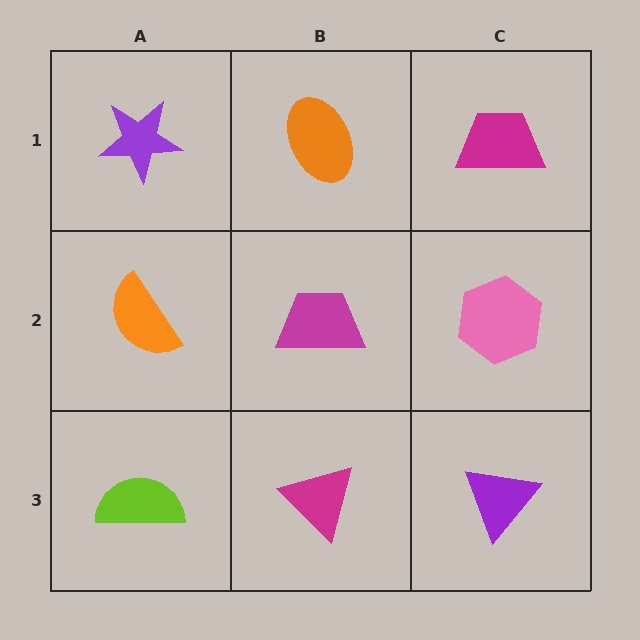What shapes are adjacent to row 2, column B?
An orange ellipse (row 1, column B), a magenta triangle (row 3, column B), an orange semicircle (row 2, column A), a pink hexagon (row 2, column C).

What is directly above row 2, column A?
A purple star.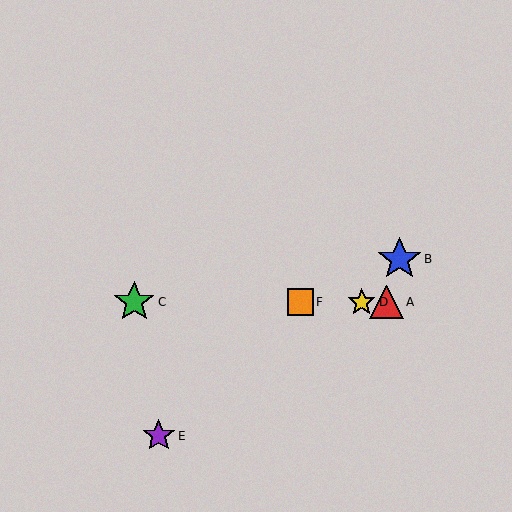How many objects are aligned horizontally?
4 objects (A, C, D, F) are aligned horizontally.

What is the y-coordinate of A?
Object A is at y≈302.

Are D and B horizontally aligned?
No, D is at y≈302 and B is at y≈259.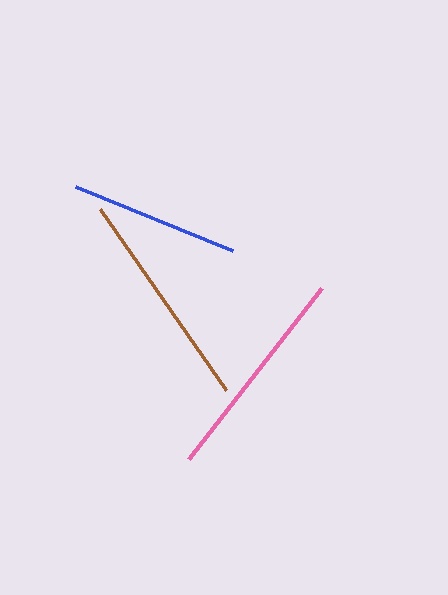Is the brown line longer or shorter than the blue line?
The brown line is longer than the blue line.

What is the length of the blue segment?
The blue segment is approximately 169 pixels long.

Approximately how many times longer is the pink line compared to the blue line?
The pink line is approximately 1.3 times the length of the blue line.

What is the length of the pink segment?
The pink segment is approximately 217 pixels long.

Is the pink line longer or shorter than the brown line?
The brown line is longer than the pink line.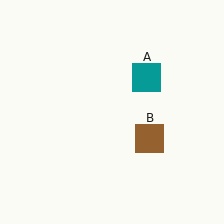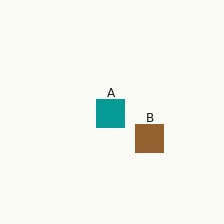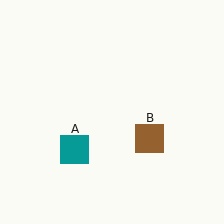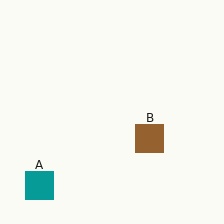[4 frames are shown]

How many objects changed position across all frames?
1 object changed position: teal square (object A).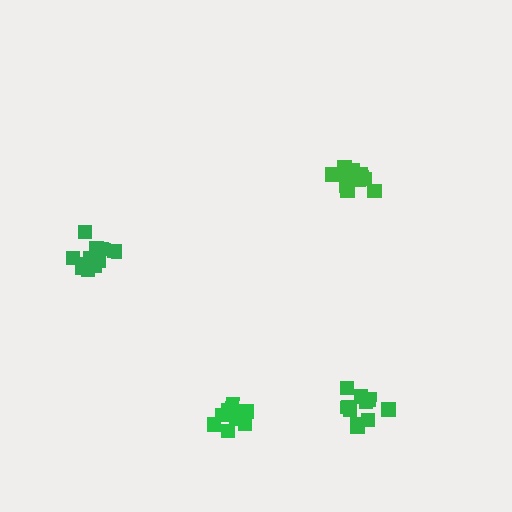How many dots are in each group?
Group 1: 8 dots, Group 2: 12 dots, Group 3: 13 dots, Group 4: 10 dots (43 total).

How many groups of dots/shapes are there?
There are 4 groups.